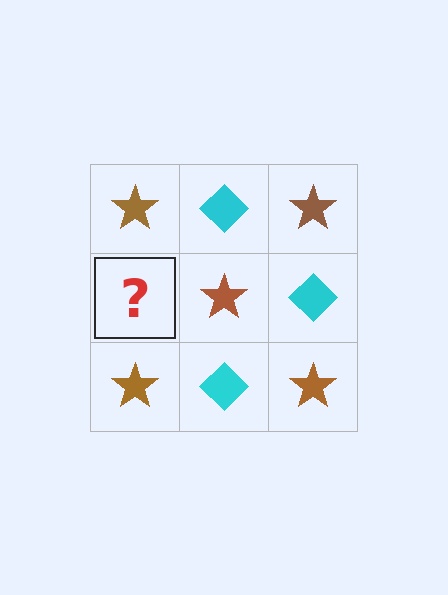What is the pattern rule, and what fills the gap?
The rule is that it alternates brown star and cyan diamond in a checkerboard pattern. The gap should be filled with a cyan diamond.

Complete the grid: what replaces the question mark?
The question mark should be replaced with a cyan diamond.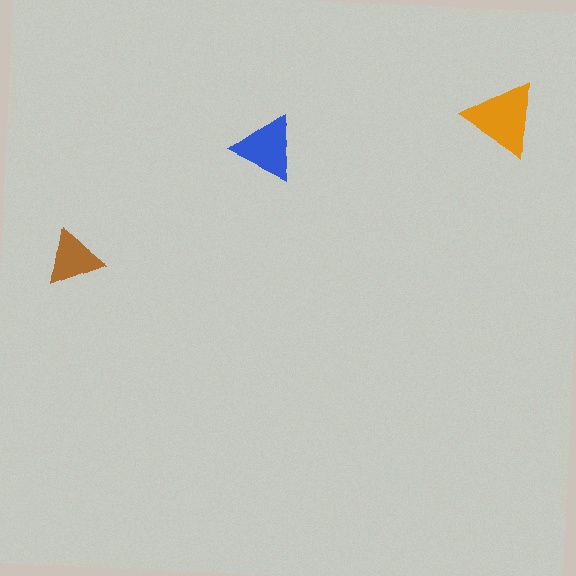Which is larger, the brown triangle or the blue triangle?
The blue one.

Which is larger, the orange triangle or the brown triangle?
The orange one.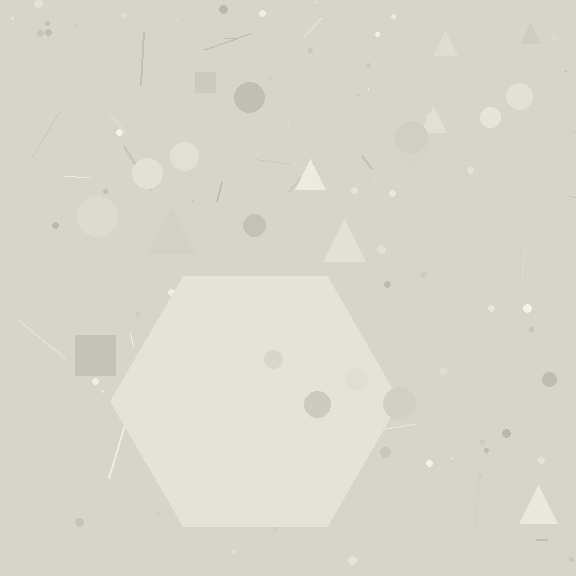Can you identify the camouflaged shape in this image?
The camouflaged shape is a hexagon.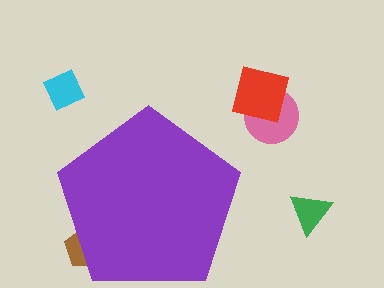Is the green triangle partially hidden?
No, the green triangle is fully visible.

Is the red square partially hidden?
No, the red square is fully visible.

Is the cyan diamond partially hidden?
No, the cyan diamond is fully visible.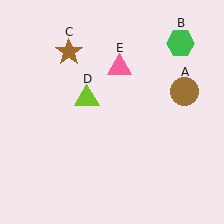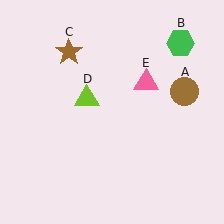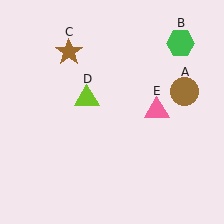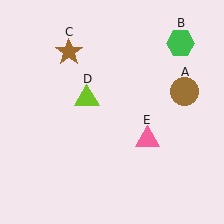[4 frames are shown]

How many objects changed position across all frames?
1 object changed position: pink triangle (object E).